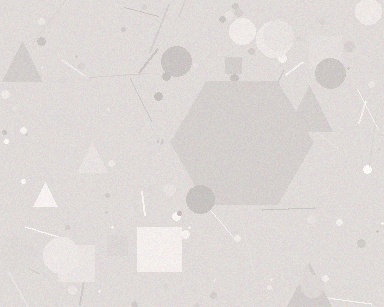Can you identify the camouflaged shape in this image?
The camouflaged shape is a hexagon.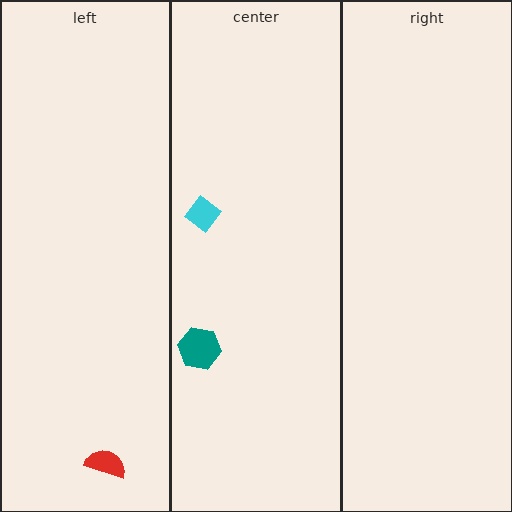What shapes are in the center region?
The cyan diamond, the teal hexagon.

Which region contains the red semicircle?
The left region.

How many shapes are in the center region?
2.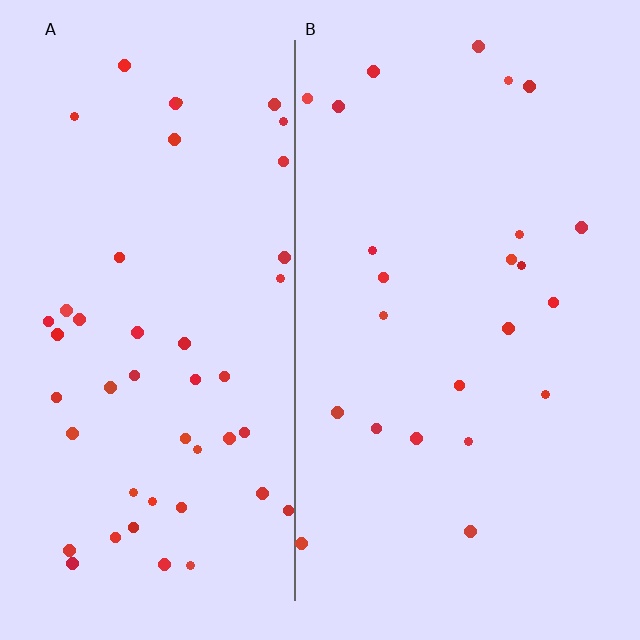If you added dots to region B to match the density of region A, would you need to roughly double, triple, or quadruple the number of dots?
Approximately double.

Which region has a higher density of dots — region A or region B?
A (the left).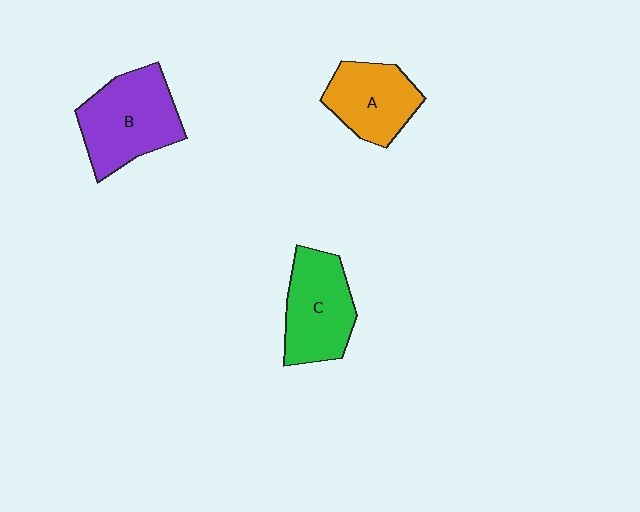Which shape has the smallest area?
Shape A (orange).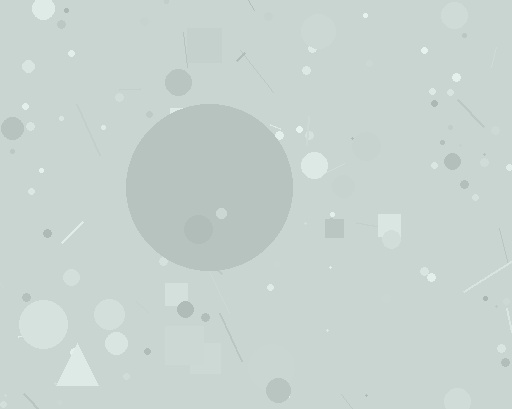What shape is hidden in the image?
A circle is hidden in the image.